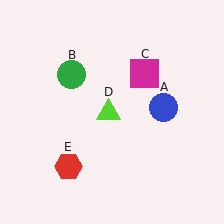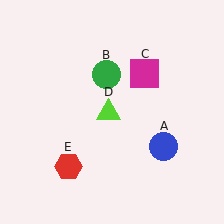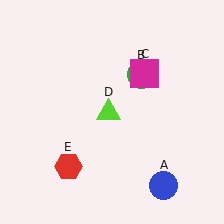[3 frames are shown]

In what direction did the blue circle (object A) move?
The blue circle (object A) moved down.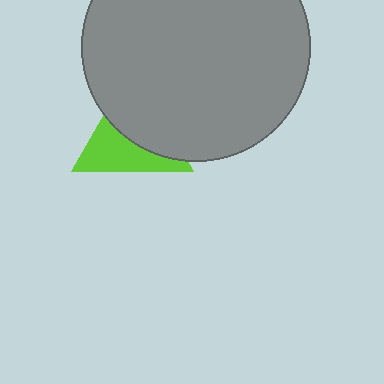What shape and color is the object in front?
The object in front is a gray circle.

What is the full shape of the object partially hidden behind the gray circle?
The partially hidden object is a lime triangle.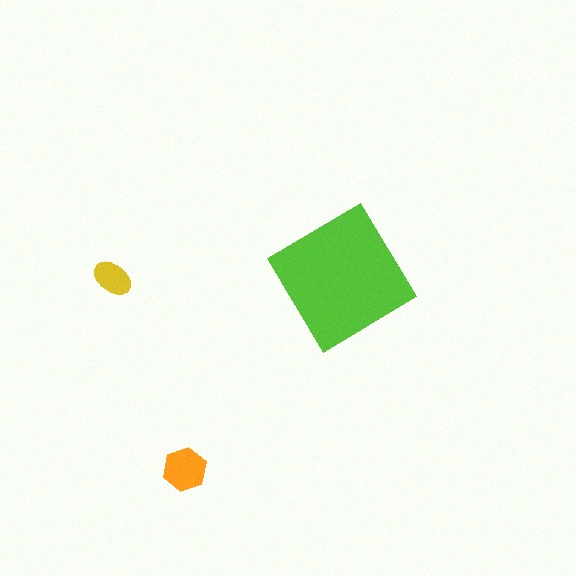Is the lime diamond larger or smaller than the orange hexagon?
Larger.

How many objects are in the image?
There are 3 objects in the image.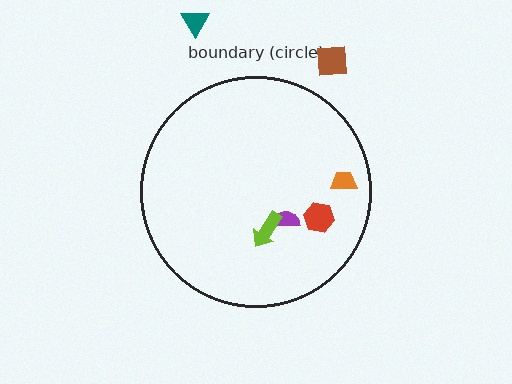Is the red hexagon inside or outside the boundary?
Inside.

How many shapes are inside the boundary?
4 inside, 2 outside.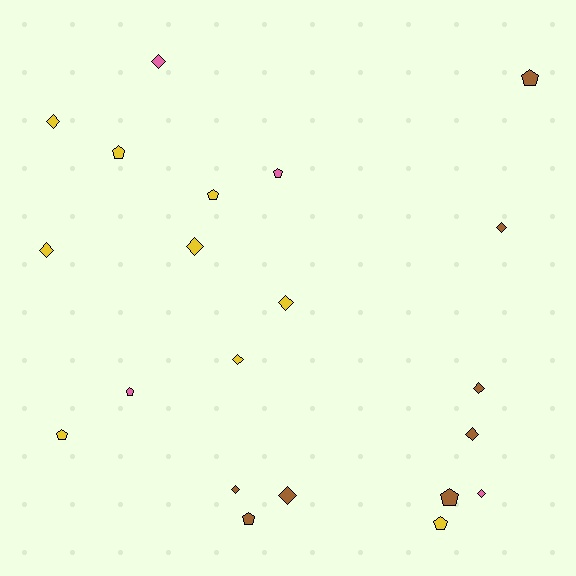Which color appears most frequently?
Yellow, with 9 objects.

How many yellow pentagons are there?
There are 4 yellow pentagons.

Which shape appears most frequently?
Diamond, with 12 objects.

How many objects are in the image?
There are 21 objects.